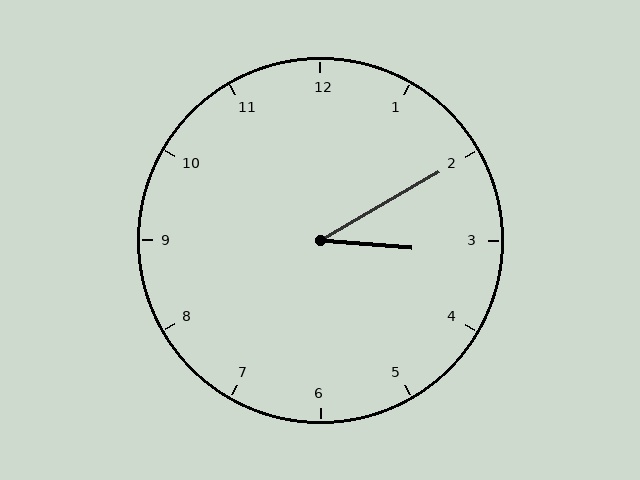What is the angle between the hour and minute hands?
Approximately 35 degrees.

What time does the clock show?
3:10.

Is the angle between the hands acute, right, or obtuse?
It is acute.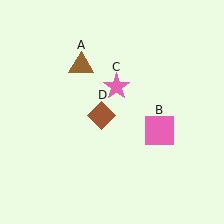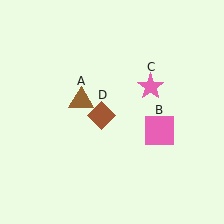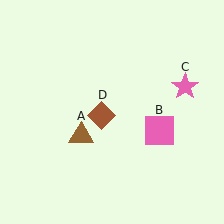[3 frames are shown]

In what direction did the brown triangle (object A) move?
The brown triangle (object A) moved down.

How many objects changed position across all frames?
2 objects changed position: brown triangle (object A), pink star (object C).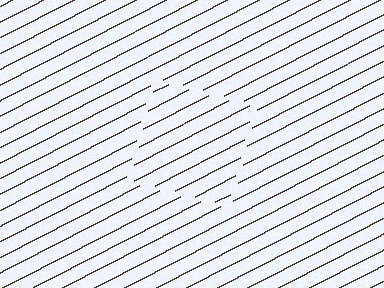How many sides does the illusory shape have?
4 sides — the line-ends trace a square.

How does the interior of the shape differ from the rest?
The interior of the shape contains the same grating, shifted by half a period — the contour is defined by the phase discontinuity where line-ends from the inner and outer gratings abut.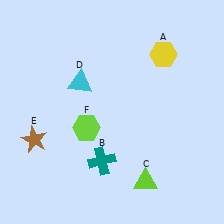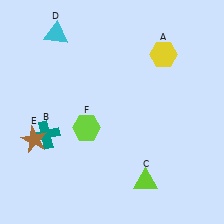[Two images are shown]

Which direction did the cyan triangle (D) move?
The cyan triangle (D) moved up.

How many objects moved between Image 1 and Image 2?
2 objects moved between the two images.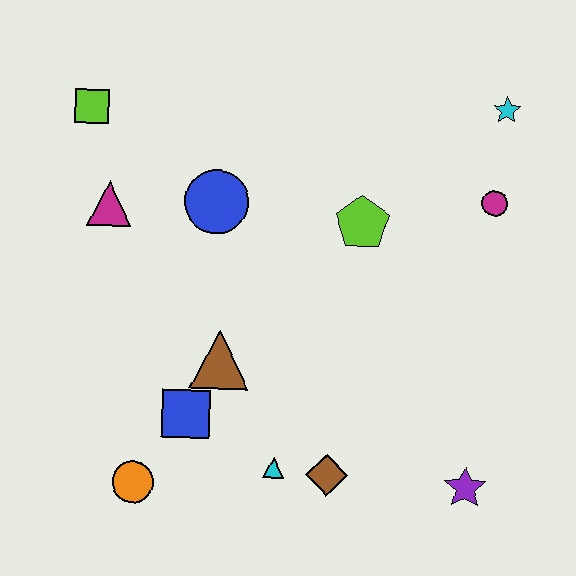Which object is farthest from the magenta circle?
The orange circle is farthest from the magenta circle.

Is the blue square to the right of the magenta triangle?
Yes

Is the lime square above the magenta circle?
Yes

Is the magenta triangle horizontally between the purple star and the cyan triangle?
No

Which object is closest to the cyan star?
The magenta circle is closest to the cyan star.